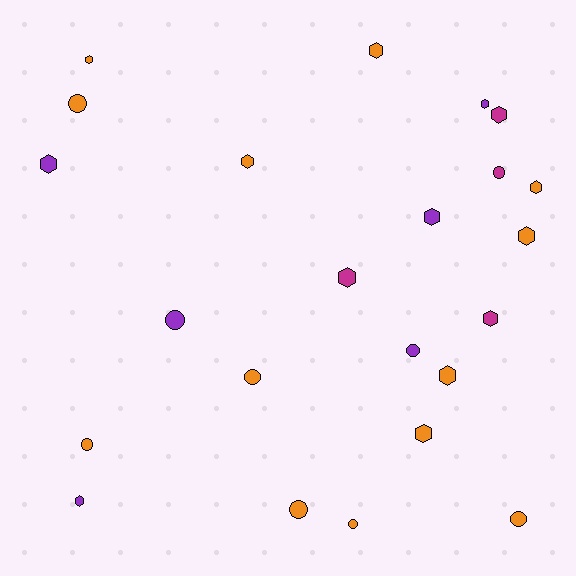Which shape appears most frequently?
Hexagon, with 14 objects.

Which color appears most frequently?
Orange, with 13 objects.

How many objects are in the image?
There are 23 objects.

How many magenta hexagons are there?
There are 3 magenta hexagons.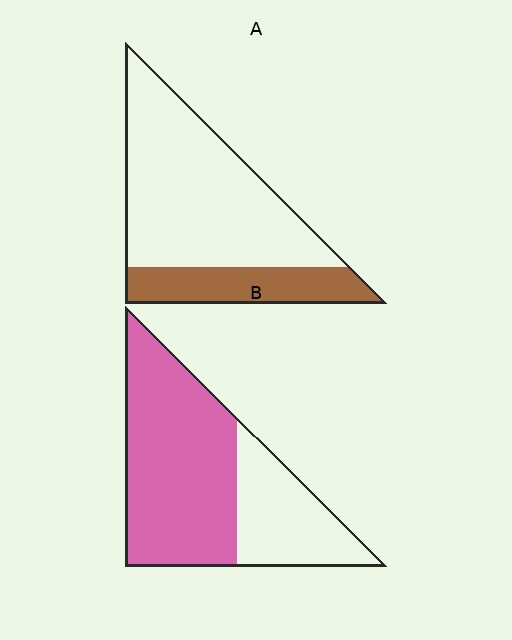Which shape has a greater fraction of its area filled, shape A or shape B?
Shape B.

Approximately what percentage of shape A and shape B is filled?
A is approximately 25% and B is approximately 65%.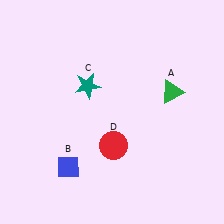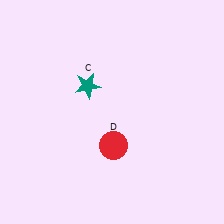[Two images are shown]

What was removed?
The green triangle (A), the blue diamond (B) were removed in Image 2.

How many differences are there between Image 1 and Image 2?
There are 2 differences between the two images.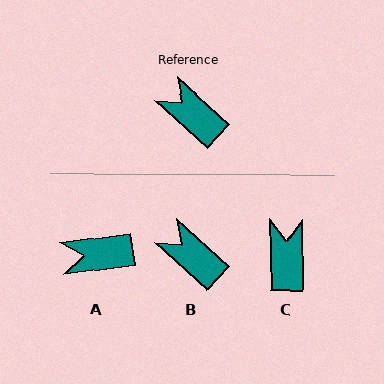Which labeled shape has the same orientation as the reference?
B.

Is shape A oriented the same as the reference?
No, it is off by about 50 degrees.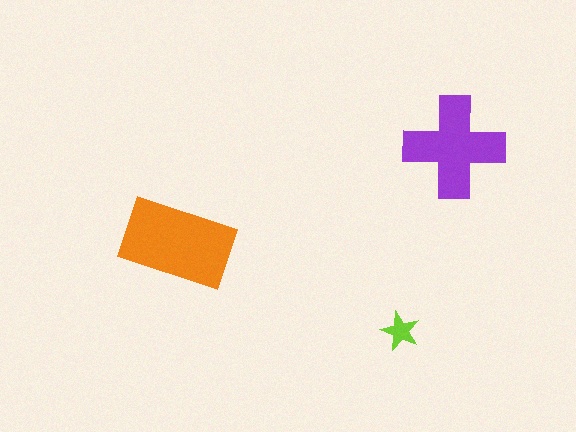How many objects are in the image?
There are 3 objects in the image.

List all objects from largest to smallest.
The orange rectangle, the purple cross, the lime star.